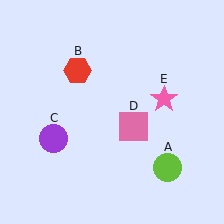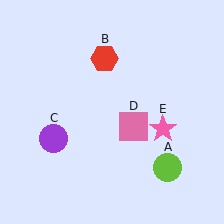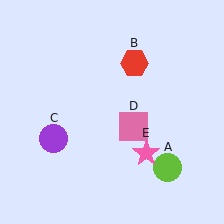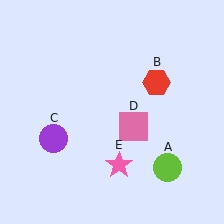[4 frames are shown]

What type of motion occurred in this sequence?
The red hexagon (object B), pink star (object E) rotated clockwise around the center of the scene.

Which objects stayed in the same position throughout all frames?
Lime circle (object A) and purple circle (object C) and pink square (object D) remained stationary.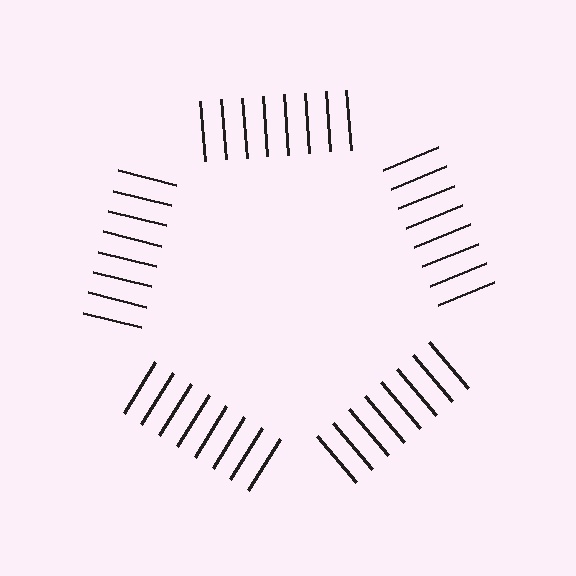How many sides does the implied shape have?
5 sides — the line-ends trace a pentagon.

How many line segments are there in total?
40 — 8 along each of the 5 edges.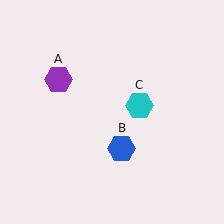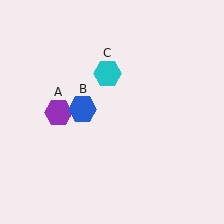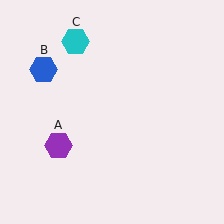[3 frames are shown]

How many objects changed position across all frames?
3 objects changed position: purple hexagon (object A), blue hexagon (object B), cyan hexagon (object C).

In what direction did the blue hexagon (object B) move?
The blue hexagon (object B) moved up and to the left.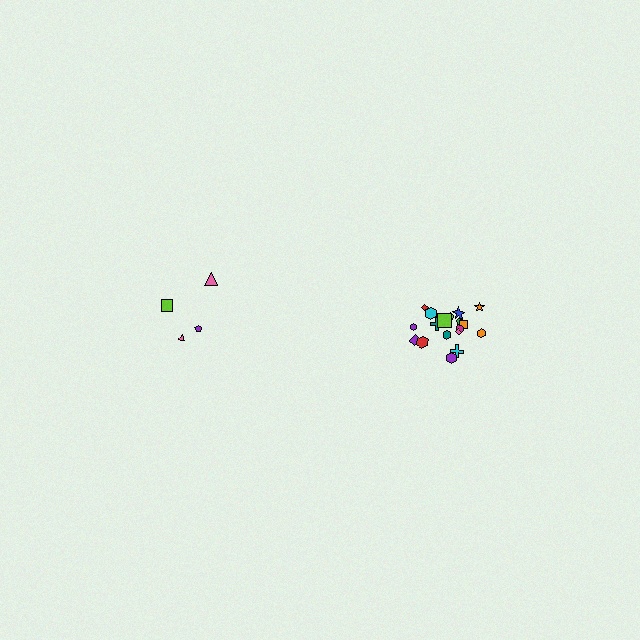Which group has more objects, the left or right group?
The right group.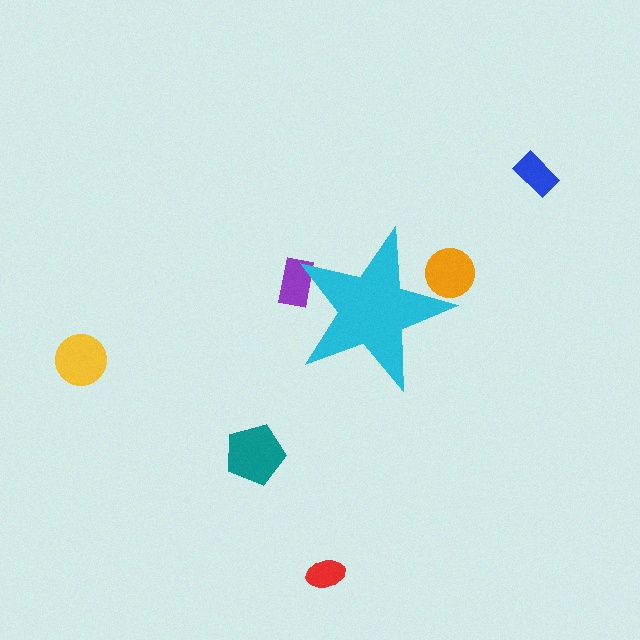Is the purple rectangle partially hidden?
Yes, the purple rectangle is partially hidden behind the cyan star.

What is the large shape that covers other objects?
A cyan star.